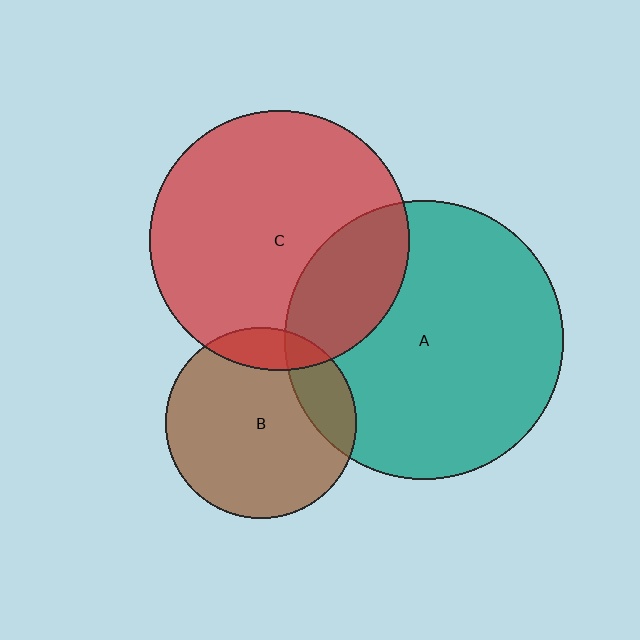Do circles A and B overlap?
Yes.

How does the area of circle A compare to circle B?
Approximately 2.1 times.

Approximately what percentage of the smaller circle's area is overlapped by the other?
Approximately 20%.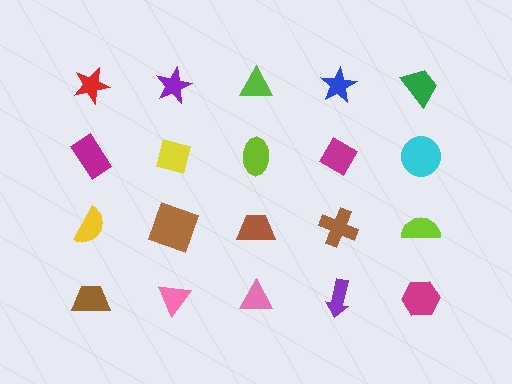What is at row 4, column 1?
A brown trapezoid.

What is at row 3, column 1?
A yellow semicircle.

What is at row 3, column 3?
A brown trapezoid.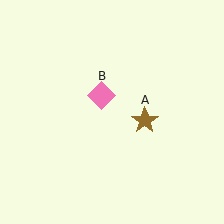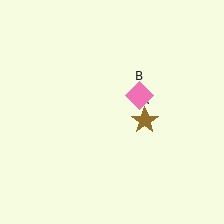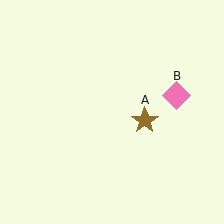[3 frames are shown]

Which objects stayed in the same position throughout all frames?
Brown star (object A) remained stationary.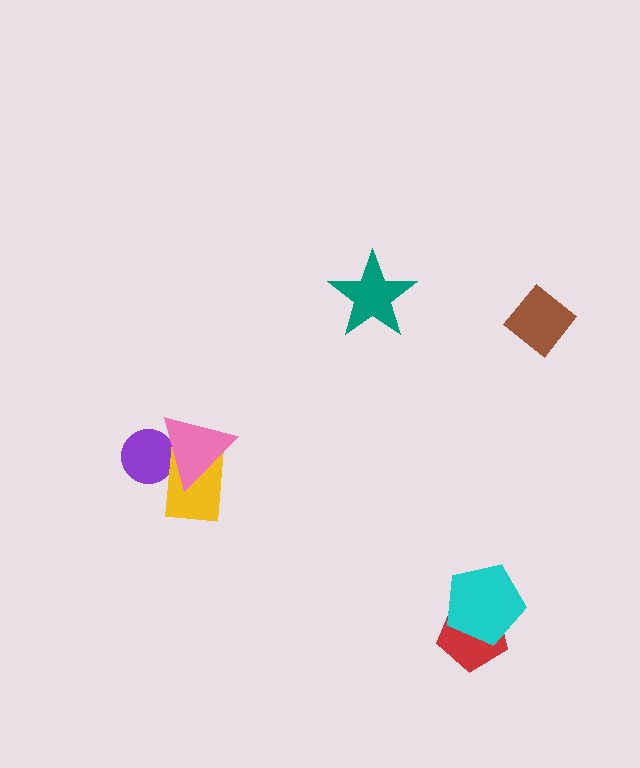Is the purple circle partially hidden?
Yes, it is partially covered by another shape.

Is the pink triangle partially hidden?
No, no other shape covers it.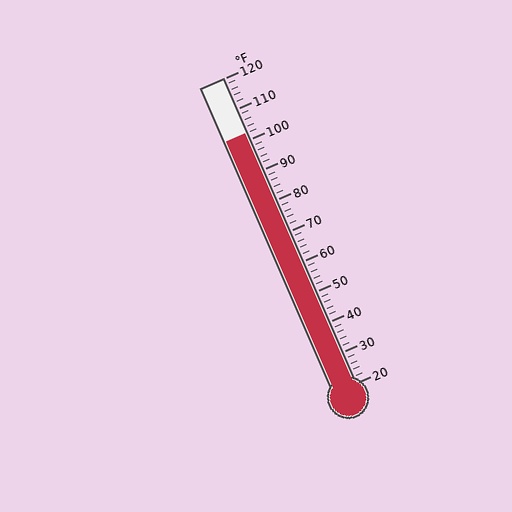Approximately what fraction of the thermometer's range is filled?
The thermometer is filled to approximately 80% of its range.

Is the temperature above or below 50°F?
The temperature is above 50°F.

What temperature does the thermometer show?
The thermometer shows approximately 102°F.